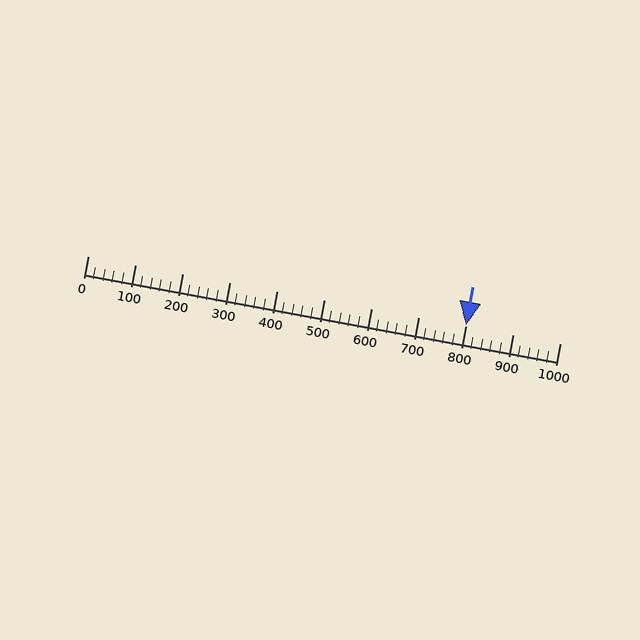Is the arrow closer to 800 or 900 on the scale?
The arrow is closer to 800.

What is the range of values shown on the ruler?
The ruler shows values from 0 to 1000.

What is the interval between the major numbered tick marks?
The major tick marks are spaced 100 units apart.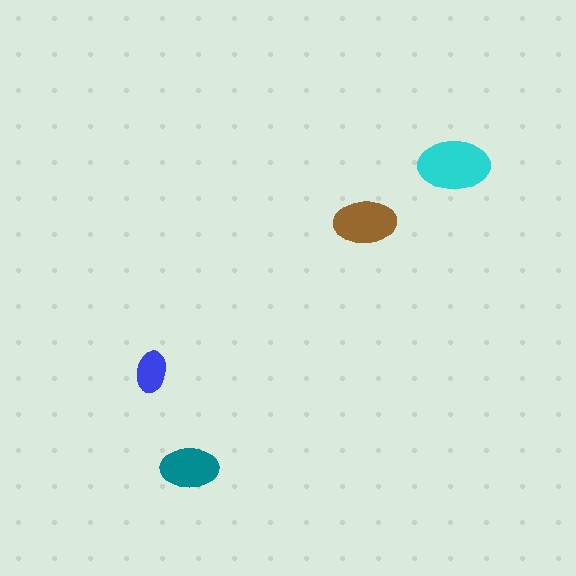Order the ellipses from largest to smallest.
the cyan one, the brown one, the teal one, the blue one.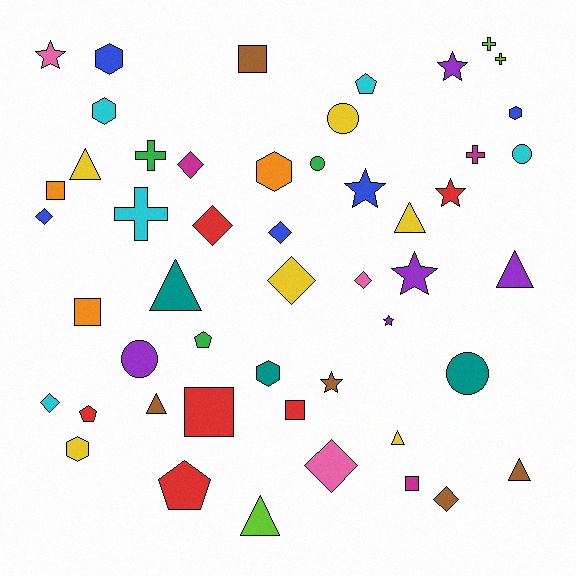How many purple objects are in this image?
There are 5 purple objects.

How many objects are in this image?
There are 50 objects.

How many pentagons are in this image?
There are 4 pentagons.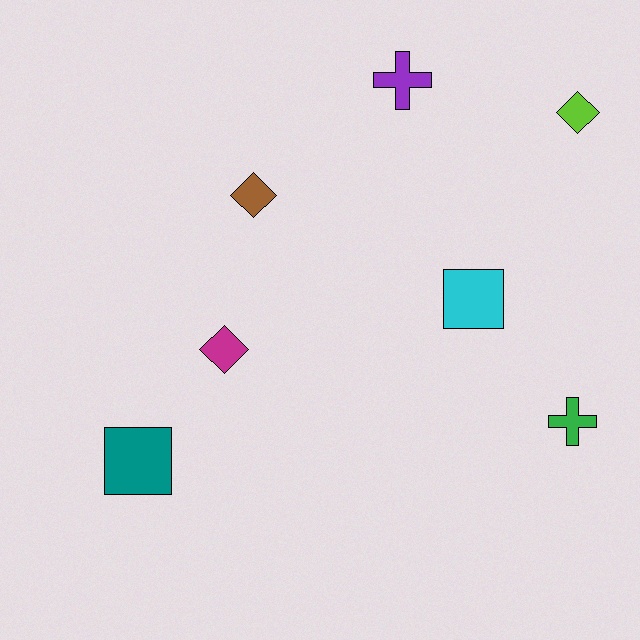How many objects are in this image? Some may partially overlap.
There are 7 objects.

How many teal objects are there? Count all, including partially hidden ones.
There is 1 teal object.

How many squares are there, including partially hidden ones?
There are 2 squares.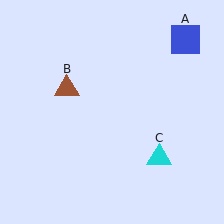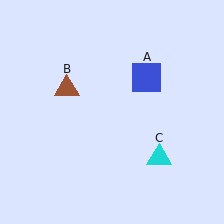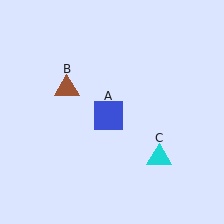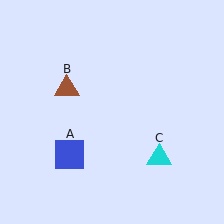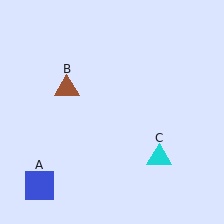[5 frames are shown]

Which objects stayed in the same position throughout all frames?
Brown triangle (object B) and cyan triangle (object C) remained stationary.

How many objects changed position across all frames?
1 object changed position: blue square (object A).